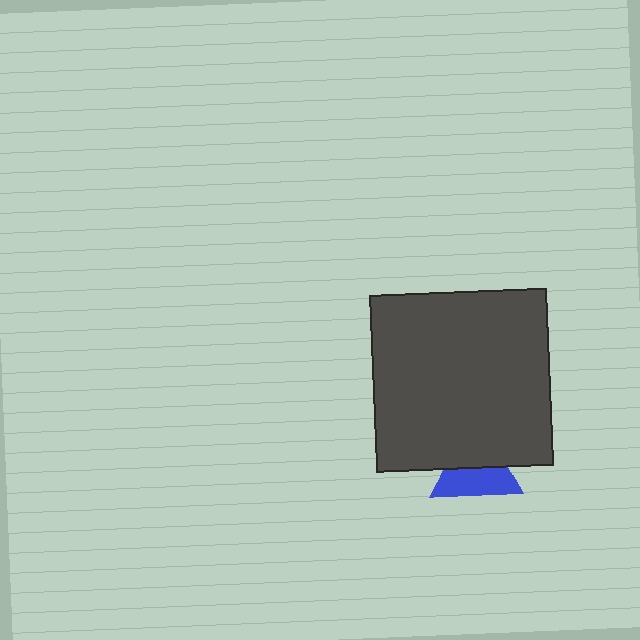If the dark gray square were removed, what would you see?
You would see the complete blue triangle.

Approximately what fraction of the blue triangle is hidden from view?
Roughly 47% of the blue triangle is hidden behind the dark gray square.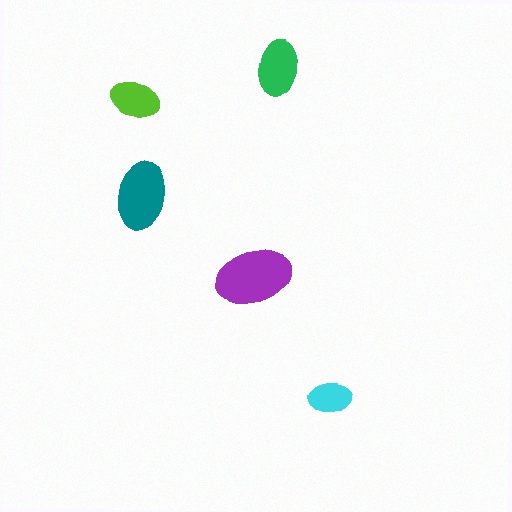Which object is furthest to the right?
The cyan ellipse is rightmost.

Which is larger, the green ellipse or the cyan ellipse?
The green one.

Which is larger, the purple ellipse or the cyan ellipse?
The purple one.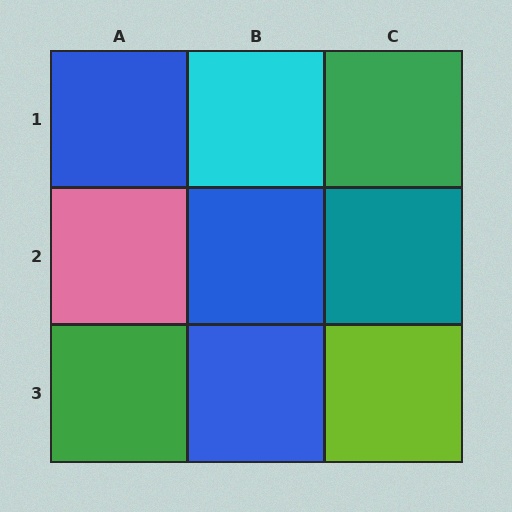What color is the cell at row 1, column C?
Green.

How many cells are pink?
1 cell is pink.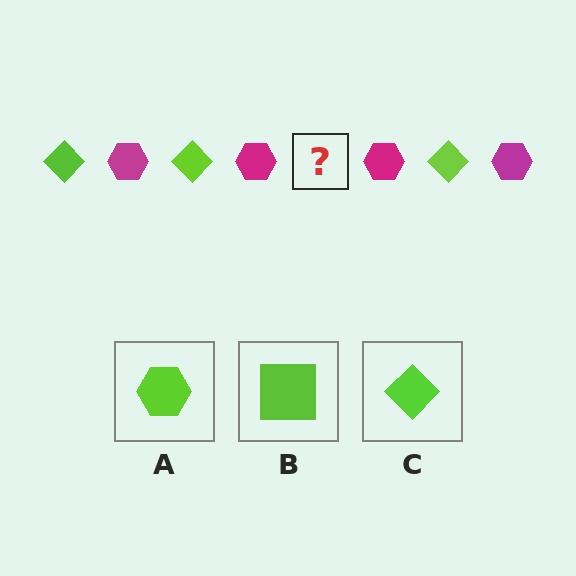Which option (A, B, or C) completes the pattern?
C.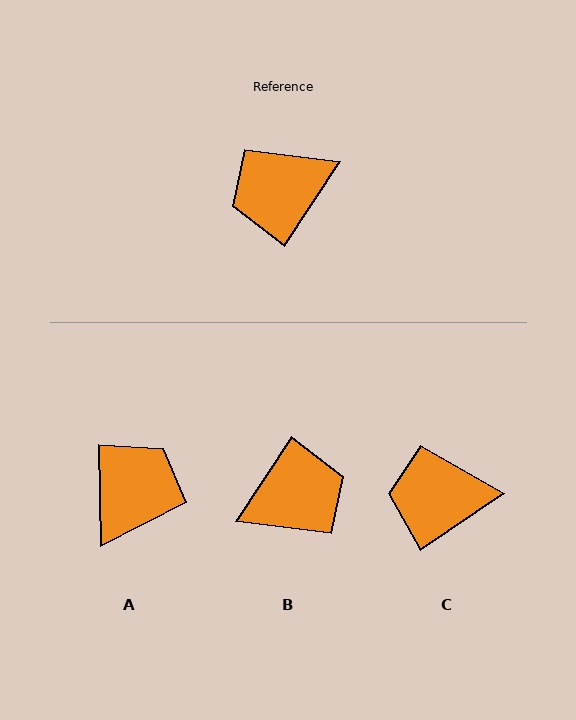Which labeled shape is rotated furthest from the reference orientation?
B, about 180 degrees away.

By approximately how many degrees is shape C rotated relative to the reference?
Approximately 22 degrees clockwise.